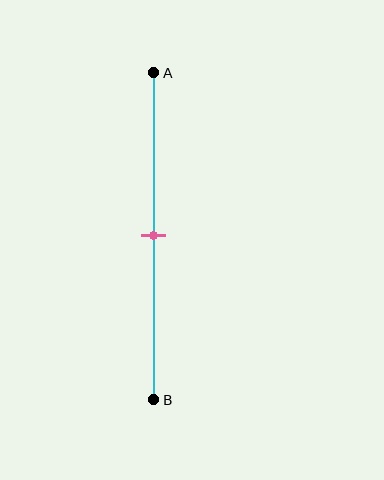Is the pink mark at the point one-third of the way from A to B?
No, the mark is at about 50% from A, not at the 33% one-third point.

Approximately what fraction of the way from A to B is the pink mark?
The pink mark is approximately 50% of the way from A to B.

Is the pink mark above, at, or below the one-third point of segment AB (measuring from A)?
The pink mark is below the one-third point of segment AB.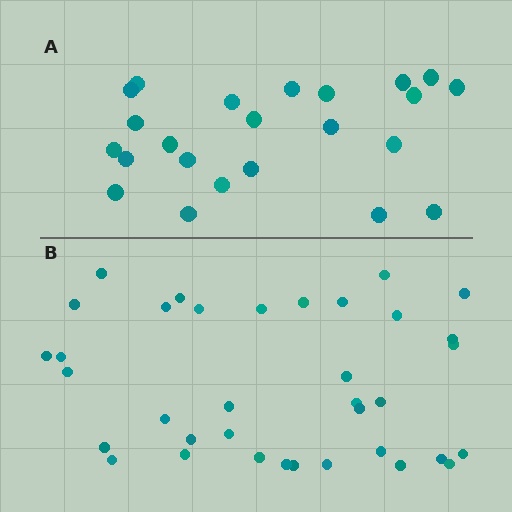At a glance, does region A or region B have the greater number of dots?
Region B (the bottom region) has more dots.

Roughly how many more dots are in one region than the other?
Region B has approximately 15 more dots than region A.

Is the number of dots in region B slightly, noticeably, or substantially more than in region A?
Region B has substantially more. The ratio is roughly 1.6 to 1.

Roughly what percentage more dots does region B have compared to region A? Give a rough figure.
About 55% more.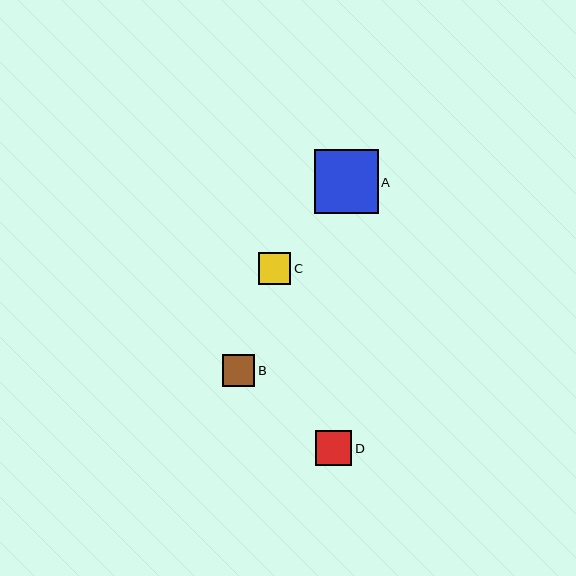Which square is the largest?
Square A is the largest with a size of approximately 64 pixels.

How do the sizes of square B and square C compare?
Square B and square C are approximately the same size.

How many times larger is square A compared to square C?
Square A is approximately 2.0 times the size of square C.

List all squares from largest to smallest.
From largest to smallest: A, D, B, C.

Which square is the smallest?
Square C is the smallest with a size of approximately 32 pixels.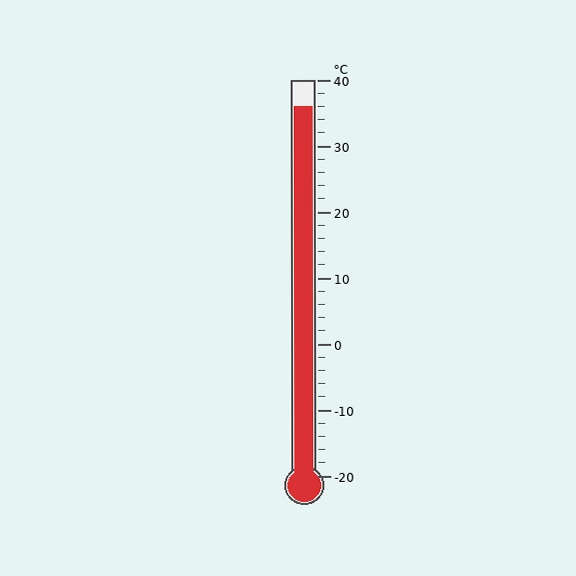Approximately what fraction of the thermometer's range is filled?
The thermometer is filled to approximately 95% of its range.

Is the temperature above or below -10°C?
The temperature is above -10°C.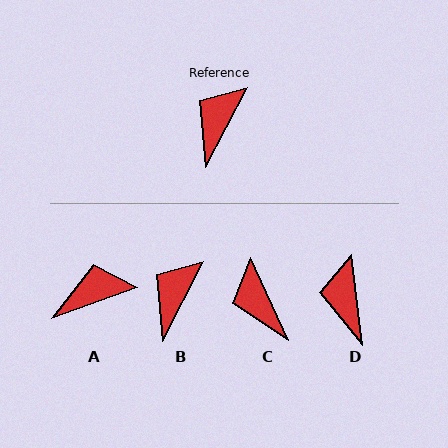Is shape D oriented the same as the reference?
No, it is off by about 34 degrees.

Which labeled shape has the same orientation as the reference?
B.